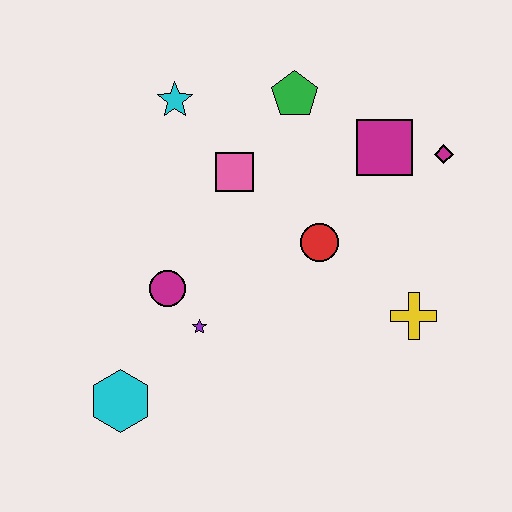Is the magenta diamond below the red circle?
No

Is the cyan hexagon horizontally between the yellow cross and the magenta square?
No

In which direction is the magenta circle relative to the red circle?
The magenta circle is to the left of the red circle.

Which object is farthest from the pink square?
The cyan hexagon is farthest from the pink square.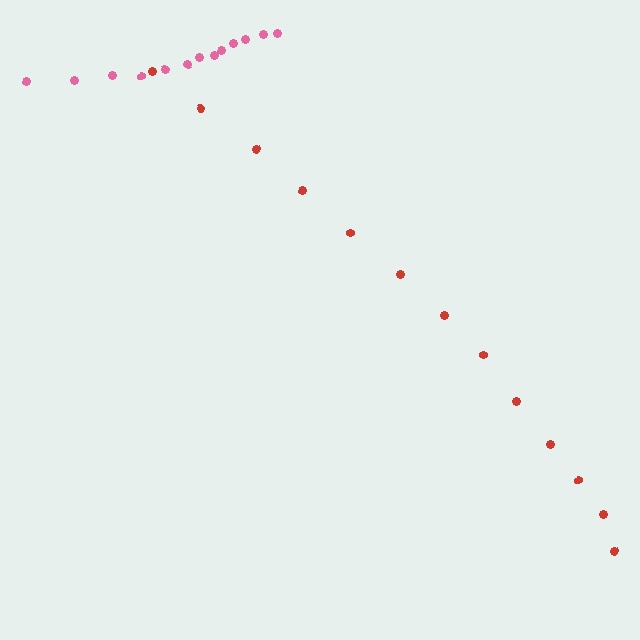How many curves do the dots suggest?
There are 2 distinct paths.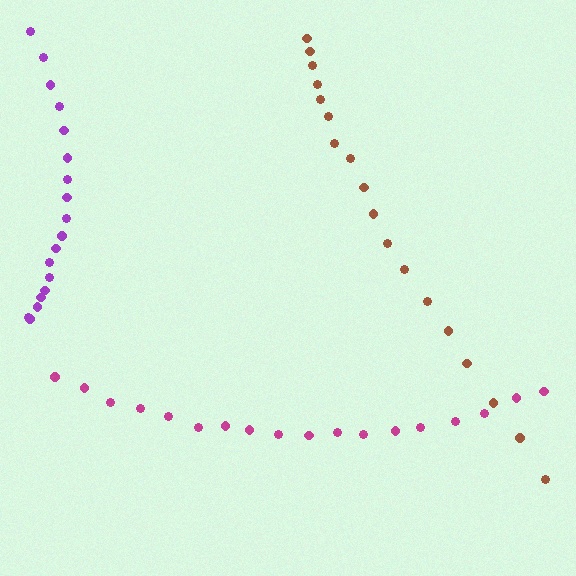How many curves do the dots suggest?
There are 3 distinct paths.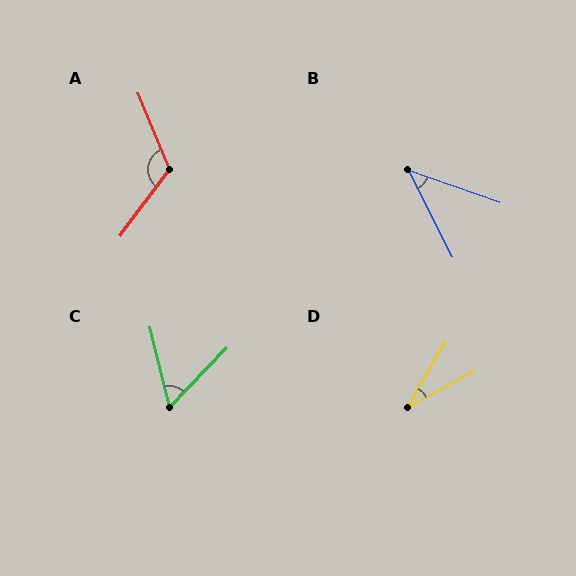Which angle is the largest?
A, at approximately 121 degrees.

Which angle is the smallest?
D, at approximately 32 degrees.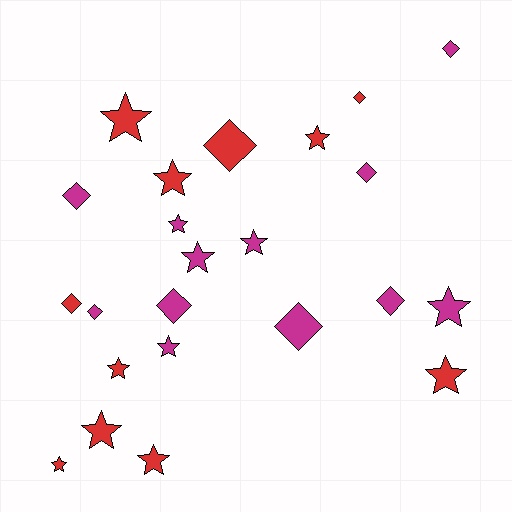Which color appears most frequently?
Magenta, with 12 objects.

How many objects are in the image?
There are 23 objects.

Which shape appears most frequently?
Star, with 13 objects.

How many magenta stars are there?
There are 5 magenta stars.